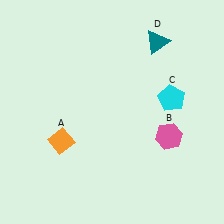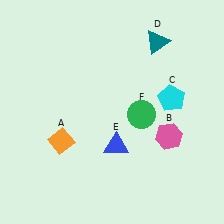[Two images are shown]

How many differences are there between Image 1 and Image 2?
There are 2 differences between the two images.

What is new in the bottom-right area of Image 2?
A blue triangle (E) was added in the bottom-right area of Image 2.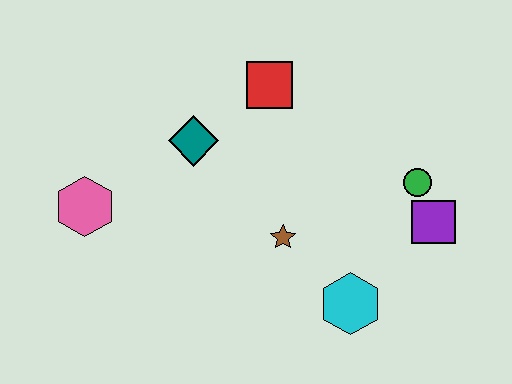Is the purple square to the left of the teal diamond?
No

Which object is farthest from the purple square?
The pink hexagon is farthest from the purple square.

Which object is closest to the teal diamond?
The red square is closest to the teal diamond.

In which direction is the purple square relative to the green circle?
The purple square is below the green circle.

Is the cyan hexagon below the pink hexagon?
Yes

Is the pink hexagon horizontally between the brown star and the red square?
No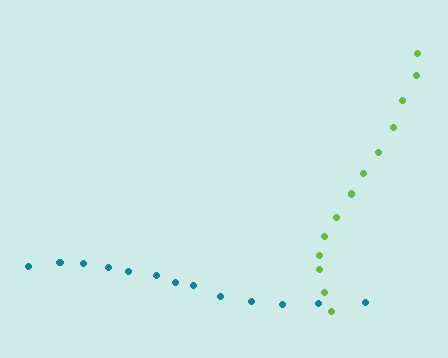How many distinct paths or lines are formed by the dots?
There are 2 distinct paths.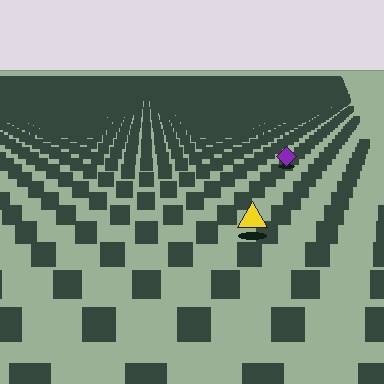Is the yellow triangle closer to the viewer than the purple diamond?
Yes. The yellow triangle is closer — you can tell from the texture gradient: the ground texture is coarser near it.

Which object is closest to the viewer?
The yellow triangle is closest. The texture marks near it are larger and more spread out.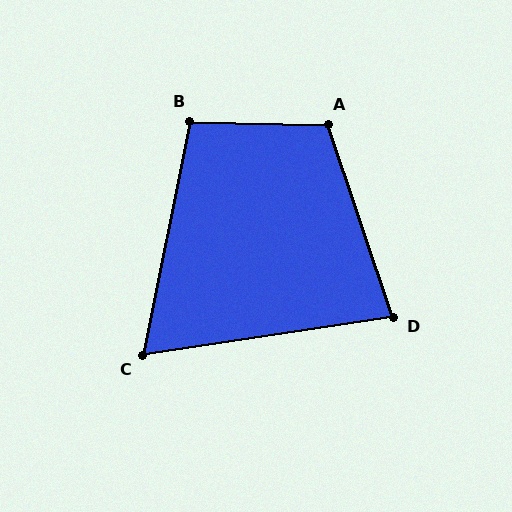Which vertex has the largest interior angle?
A, at approximately 110 degrees.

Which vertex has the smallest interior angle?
C, at approximately 70 degrees.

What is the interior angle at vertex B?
Approximately 100 degrees (obtuse).